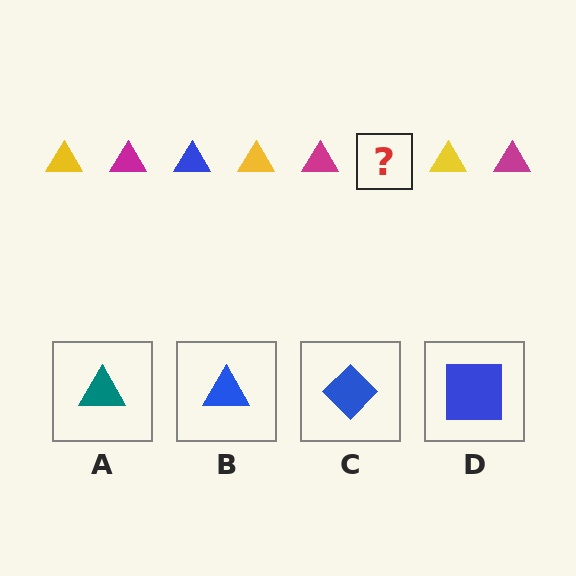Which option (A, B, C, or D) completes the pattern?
B.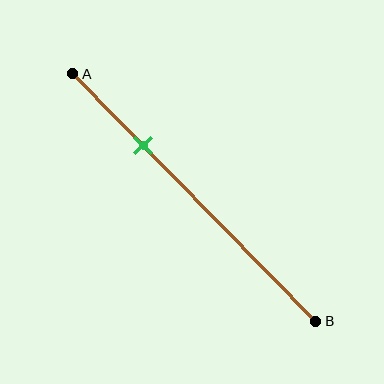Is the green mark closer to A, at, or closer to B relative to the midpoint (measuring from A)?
The green mark is closer to point A than the midpoint of segment AB.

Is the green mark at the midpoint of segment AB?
No, the mark is at about 30% from A, not at the 50% midpoint.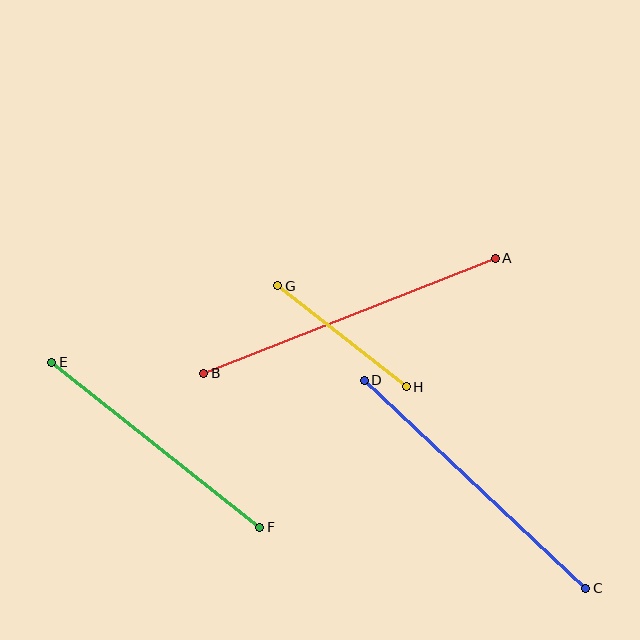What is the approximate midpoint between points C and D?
The midpoint is at approximately (475, 484) pixels.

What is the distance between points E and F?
The distance is approximately 265 pixels.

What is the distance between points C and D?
The distance is approximately 304 pixels.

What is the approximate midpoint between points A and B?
The midpoint is at approximately (349, 316) pixels.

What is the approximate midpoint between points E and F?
The midpoint is at approximately (156, 445) pixels.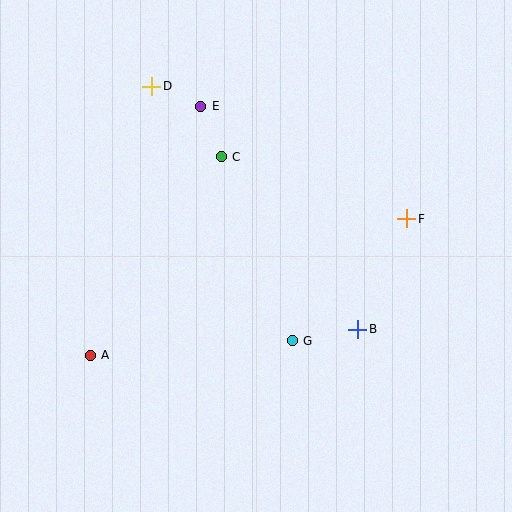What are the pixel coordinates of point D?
Point D is at (152, 86).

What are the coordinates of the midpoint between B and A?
The midpoint between B and A is at (224, 342).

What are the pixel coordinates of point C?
Point C is at (221, 157).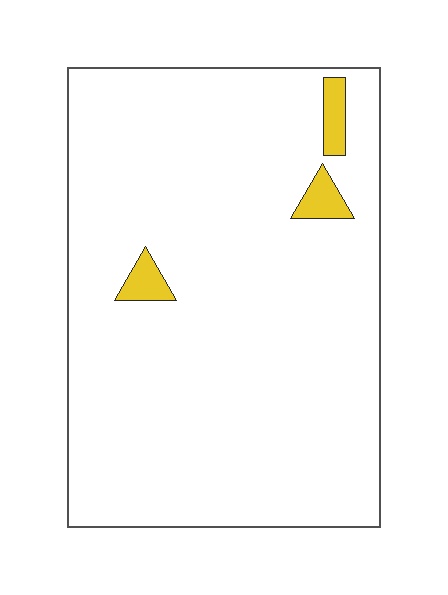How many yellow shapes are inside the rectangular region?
3.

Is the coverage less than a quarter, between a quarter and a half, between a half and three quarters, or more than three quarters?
Less than a quarter.